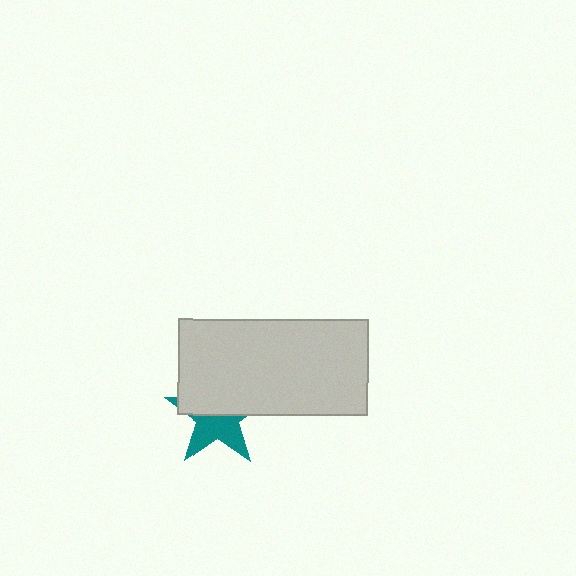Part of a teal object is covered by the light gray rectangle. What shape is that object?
It is a star.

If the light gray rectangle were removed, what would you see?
You would see the complete teal star.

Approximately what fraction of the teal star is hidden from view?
Roughly 52% of the teal star is hidden behind the light gray rectangle.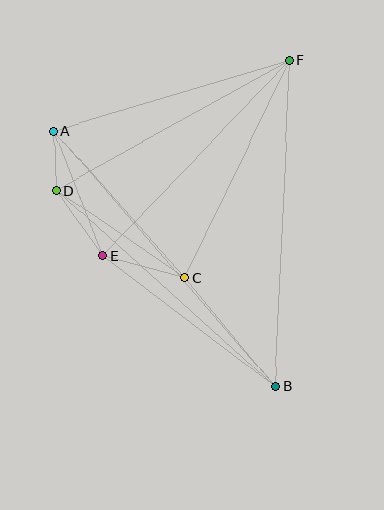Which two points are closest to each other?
Points A and D are closest to each other.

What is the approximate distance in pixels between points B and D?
The distance between B and D is approximately 294 pixels.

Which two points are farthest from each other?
Points A and B are farthest from each other.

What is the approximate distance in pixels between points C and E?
The distance between C and E is approximately 85 pixels.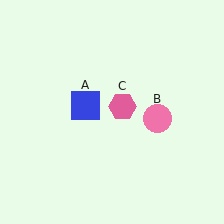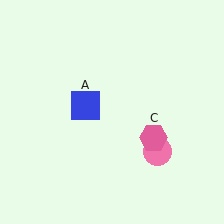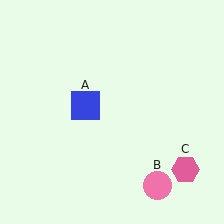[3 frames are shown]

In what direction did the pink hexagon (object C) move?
The pink hexagon (object C) moved down and to the right.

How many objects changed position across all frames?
2 objects changed position: pink circle (object B), pink hexagon (object C).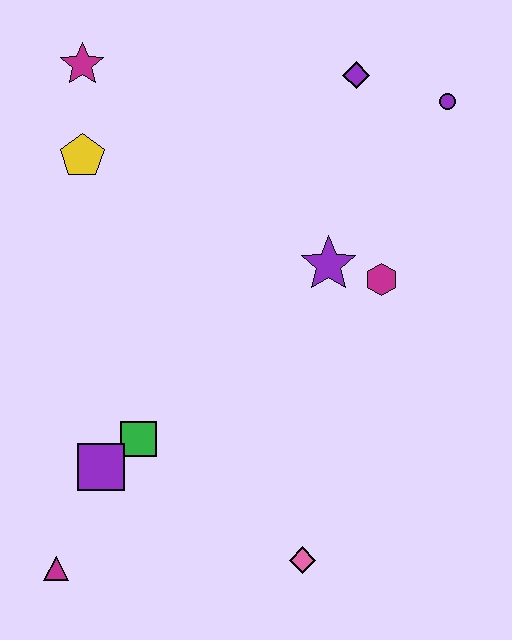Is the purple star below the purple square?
No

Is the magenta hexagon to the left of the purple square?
No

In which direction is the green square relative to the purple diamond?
The green square is below the purple diamond.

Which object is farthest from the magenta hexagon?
The magenta triangle is farthest from the magenta hexagon.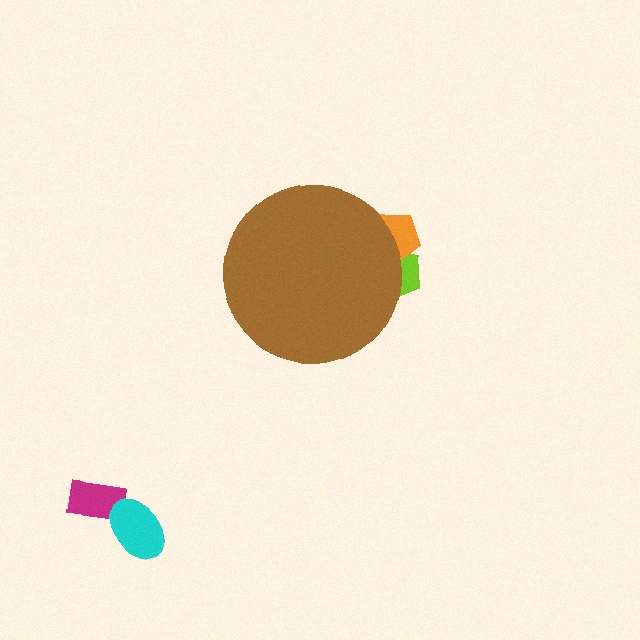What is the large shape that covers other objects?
A brown circle.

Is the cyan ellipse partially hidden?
No, the cyan ellipse is fully visible.